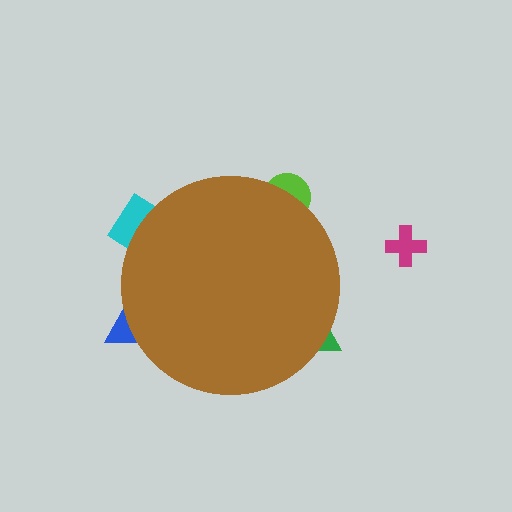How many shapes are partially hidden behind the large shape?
4 shapes are partially hidden.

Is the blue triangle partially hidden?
Yes, the blue triangle is partially hidden behind the brown circle.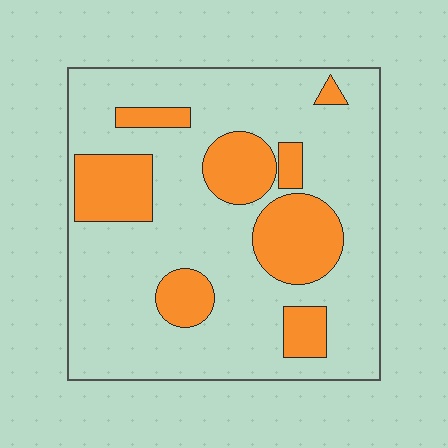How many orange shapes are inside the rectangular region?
8.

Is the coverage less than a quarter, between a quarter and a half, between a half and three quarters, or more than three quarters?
Between a quarter and a half.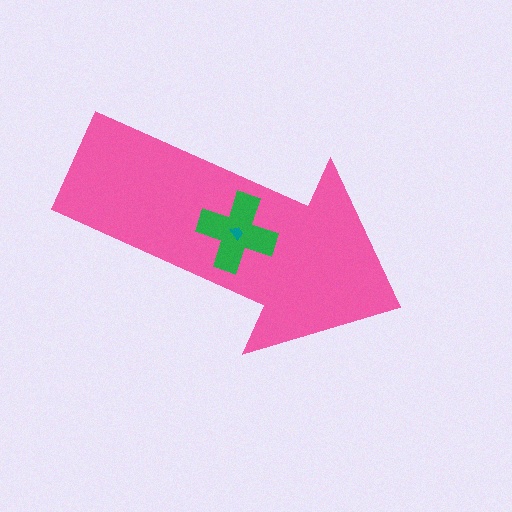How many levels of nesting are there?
3.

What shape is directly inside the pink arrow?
The green cross.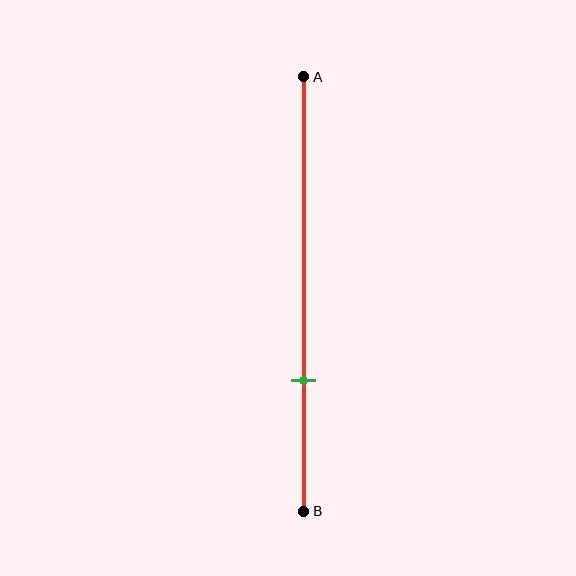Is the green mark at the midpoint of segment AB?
No, the mark is at about 70% from A, not at the 50% midpoint.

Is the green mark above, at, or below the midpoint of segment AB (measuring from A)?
The green mark is below the midpoint of segment AB.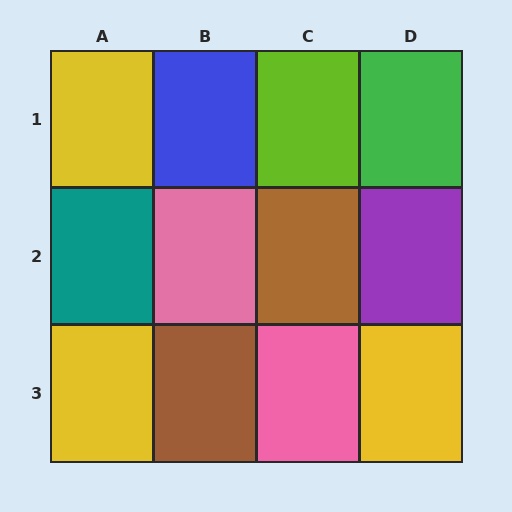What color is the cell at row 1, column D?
Green.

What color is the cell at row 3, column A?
Yellow.